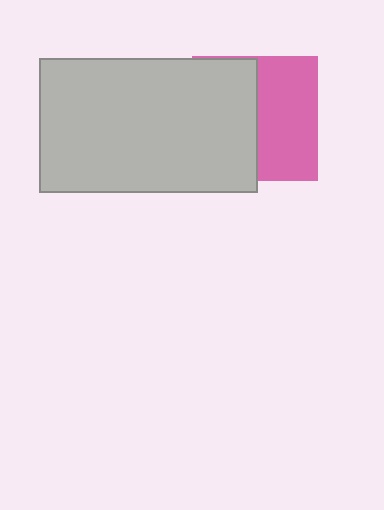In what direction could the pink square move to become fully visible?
The pink square could move right. That would shift it out from behind the light gray rectangle entirely.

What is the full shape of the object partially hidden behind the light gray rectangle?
The partially hidden object is a pink square.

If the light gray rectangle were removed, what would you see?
You would see the complete pink square.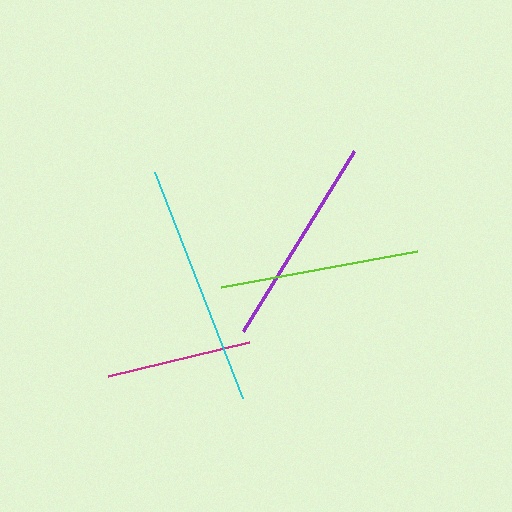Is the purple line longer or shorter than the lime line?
The purple line is longer than the lime line.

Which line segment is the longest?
The cyan line is the longest at approximately 242 pixels.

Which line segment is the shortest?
The magenta line is the shortest at approximately 145 pixels.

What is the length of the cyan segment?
The cyan segment is approximately 242 pixels long.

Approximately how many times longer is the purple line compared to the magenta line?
The purple line is approximately 1.5 times the length of the magenta line.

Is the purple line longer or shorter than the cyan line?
The cyan line is longer than the purple line.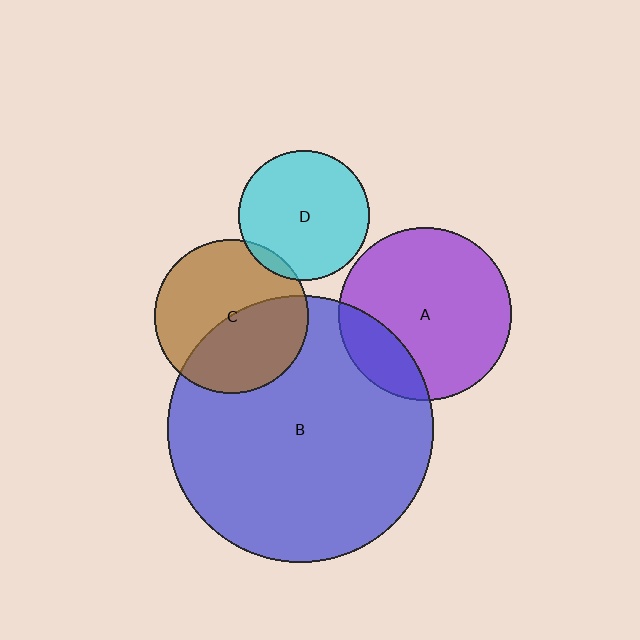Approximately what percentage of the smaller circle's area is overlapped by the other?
Approximately 5%.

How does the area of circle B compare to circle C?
Approximately 3.0 times.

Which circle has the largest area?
Circle B (blue).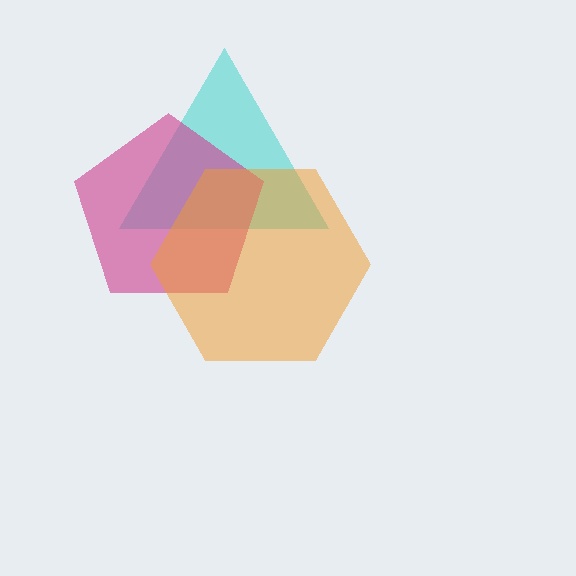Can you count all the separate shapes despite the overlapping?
Yes, there are 3 separate shapes.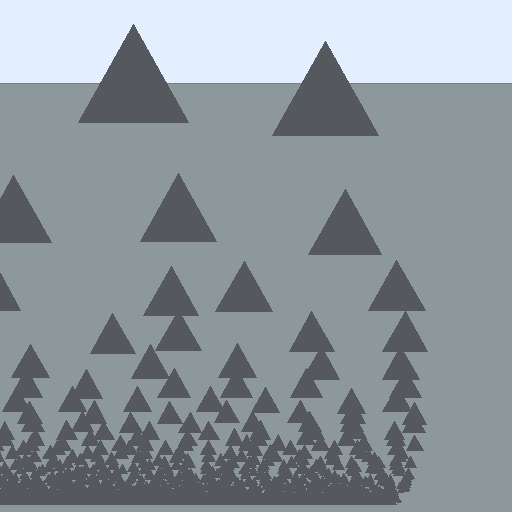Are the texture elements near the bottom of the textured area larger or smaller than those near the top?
Smaller. The gradient is inverted — elements near the bottom are smaller and denser.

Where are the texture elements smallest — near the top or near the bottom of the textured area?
Near the bottom.